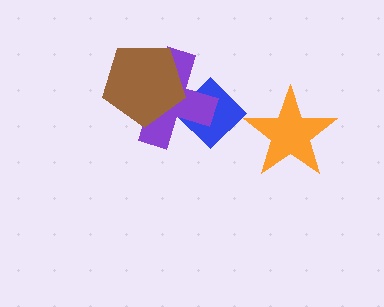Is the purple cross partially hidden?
Yes, it is partially covered by another shape.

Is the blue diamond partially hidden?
Yes, it is partially covered by another shape.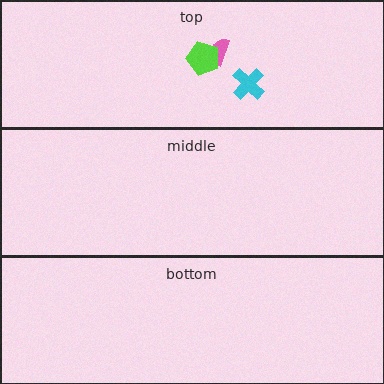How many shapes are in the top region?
3.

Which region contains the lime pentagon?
The top region.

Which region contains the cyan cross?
The top region.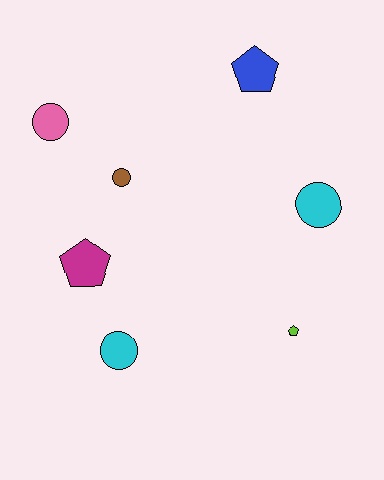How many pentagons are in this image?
There are 3 pentagons.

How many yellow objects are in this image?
There are no yellow objects.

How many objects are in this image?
There are 7 objects.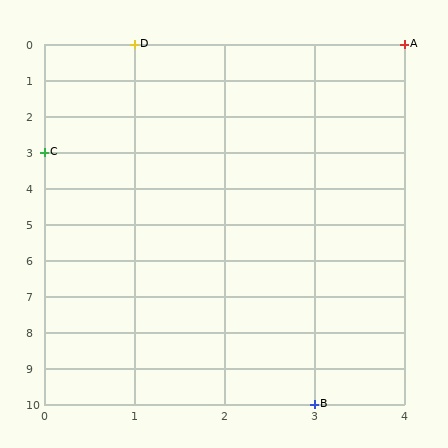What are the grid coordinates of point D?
Point D is at grid coordinates (1, 0).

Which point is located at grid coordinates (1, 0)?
Point D is at (1, 0).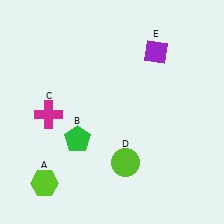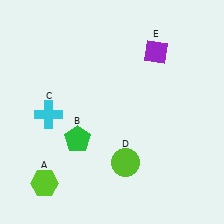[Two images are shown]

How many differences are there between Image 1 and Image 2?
There is 1 difference between the two images.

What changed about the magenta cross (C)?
In Image 1, C is magenta. In Image 2, it changed to cyan.